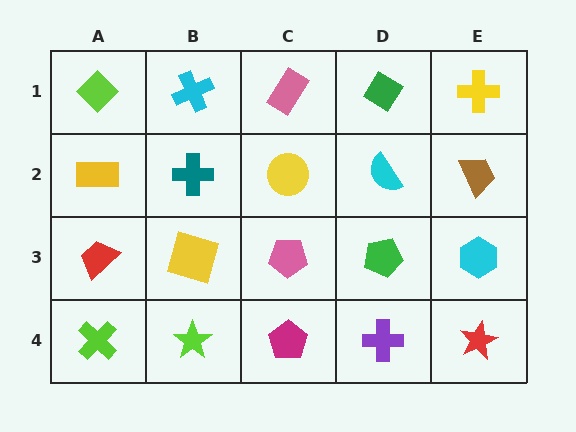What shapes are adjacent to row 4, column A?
A red trapezoid (row 3, column A), a lime star (row 4, column B).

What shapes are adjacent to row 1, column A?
A yellow rectangle (row 2, column A), a cyan cross (row 1, column B).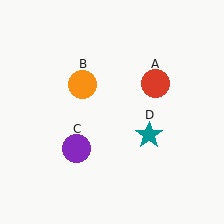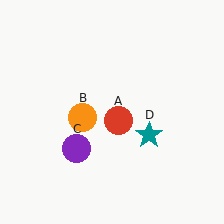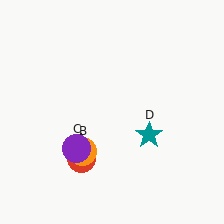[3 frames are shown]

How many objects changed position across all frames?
2 objects changed position: red circle (object A), orange circle (object B).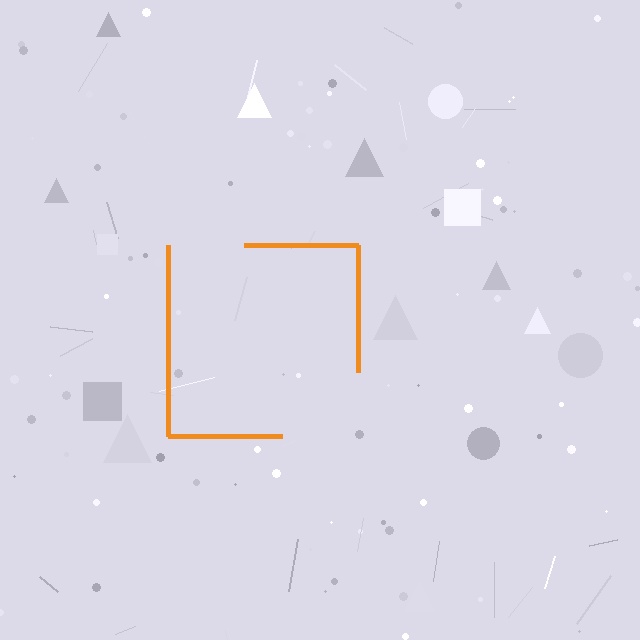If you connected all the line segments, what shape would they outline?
They would outline a square.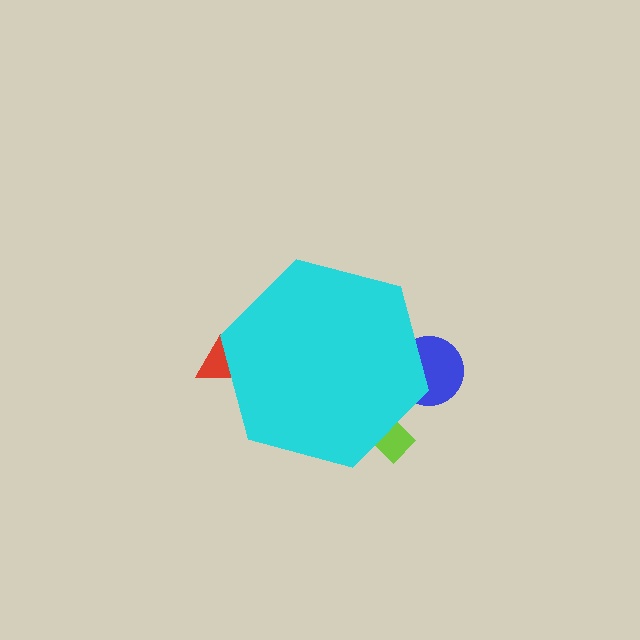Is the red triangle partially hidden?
Yes, the red triangle is partially hidden behind the cyan hexagon.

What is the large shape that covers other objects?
A cyan hexagon.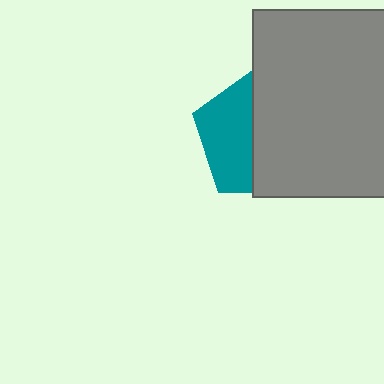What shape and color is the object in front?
The object in front is a gray square.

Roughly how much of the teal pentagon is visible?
A small part of it is visible (roughly 41%).